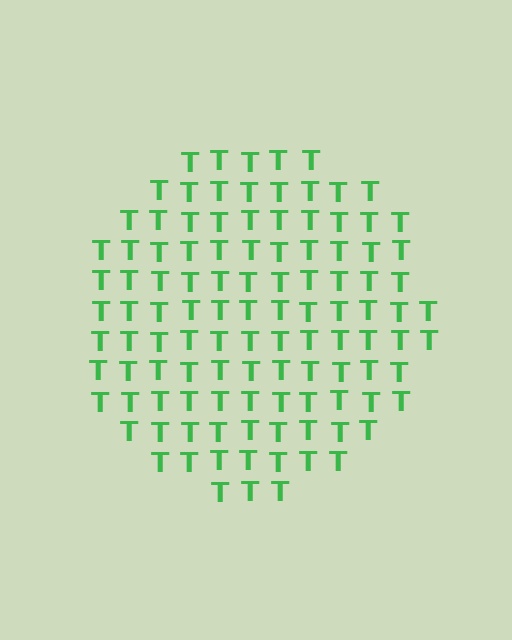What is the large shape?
The large shape is a circle.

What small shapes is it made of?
It is made of small letter T's.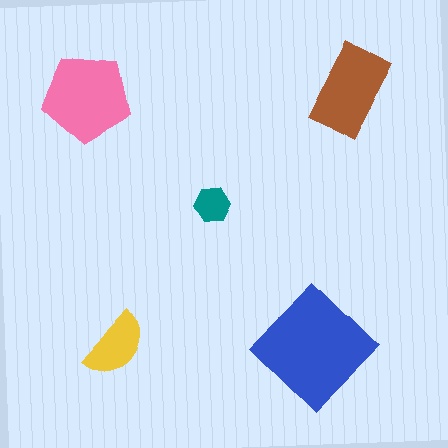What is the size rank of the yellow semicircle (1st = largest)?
4th.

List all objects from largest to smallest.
The blue diamond, the pink pentagon, the brown rectangle, the yellow semicircle, the teal hexagon.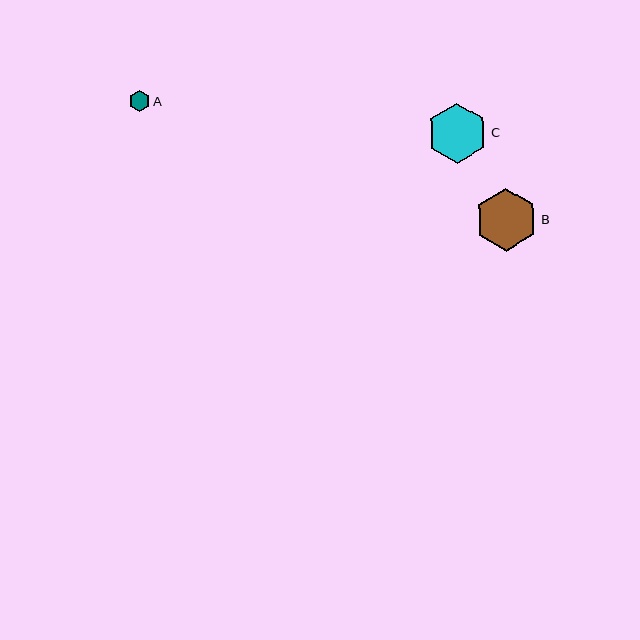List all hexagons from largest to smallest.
From largest to smallest: B, C, A.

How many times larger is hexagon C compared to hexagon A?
Hexagon C is approximately 2.8 times the size of hexagon A.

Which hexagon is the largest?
Hexagon B is the largest with a size of approximately 63 pixels.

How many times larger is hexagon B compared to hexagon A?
Hexagon B is approximately 2.9 times the size of hexagon A.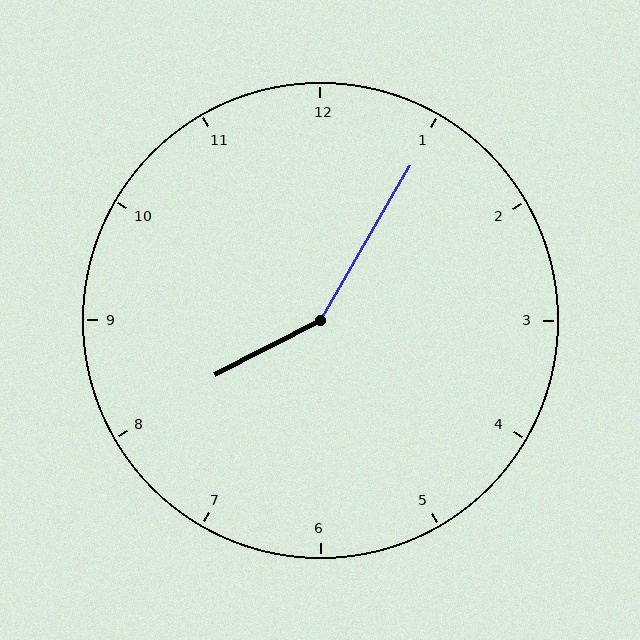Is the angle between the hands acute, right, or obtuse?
It is obtuse.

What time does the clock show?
8:05.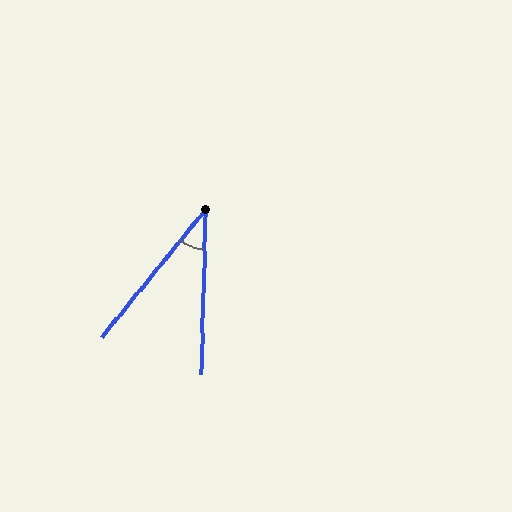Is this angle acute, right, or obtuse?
It is acute.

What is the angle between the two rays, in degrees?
Approximately 37 degrees.